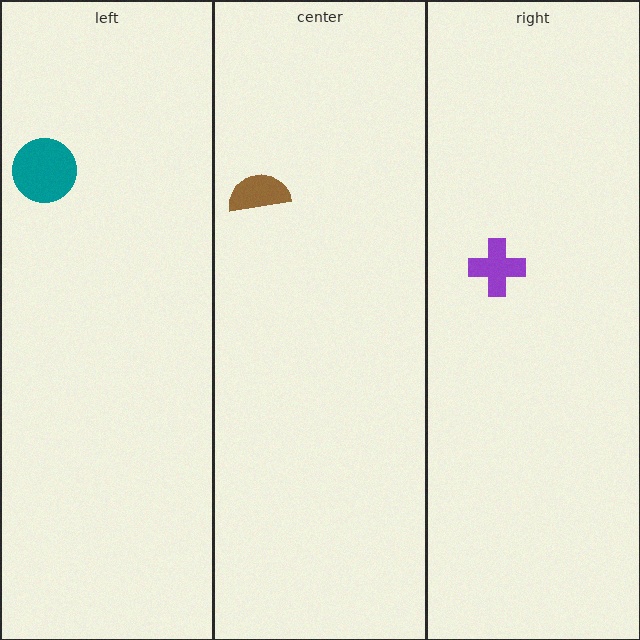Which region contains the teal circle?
The left region.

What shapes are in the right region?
The purple cross.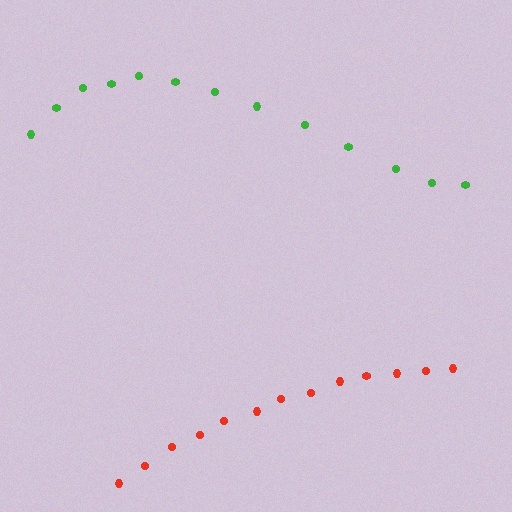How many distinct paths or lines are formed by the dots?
There are 2 distinct paths.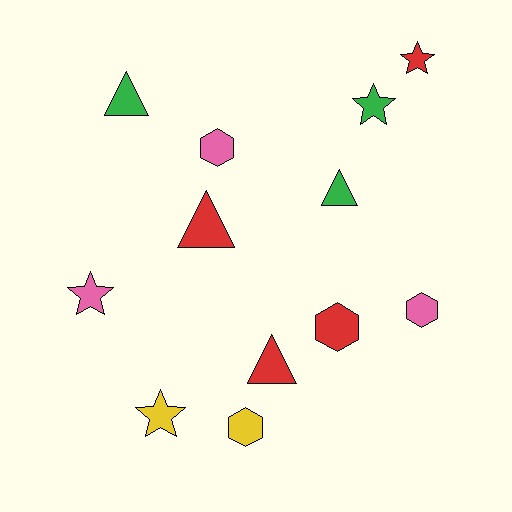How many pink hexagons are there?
There are 2 pink hexagons.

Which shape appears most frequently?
Hexagon, with 4 objects.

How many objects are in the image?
There are 12 objects.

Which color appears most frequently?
Red, with 4 objects.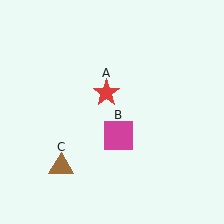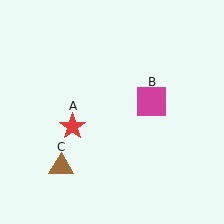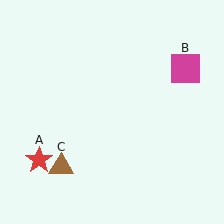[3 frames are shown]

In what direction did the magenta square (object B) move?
The magenta square (object B) moved up and to the right.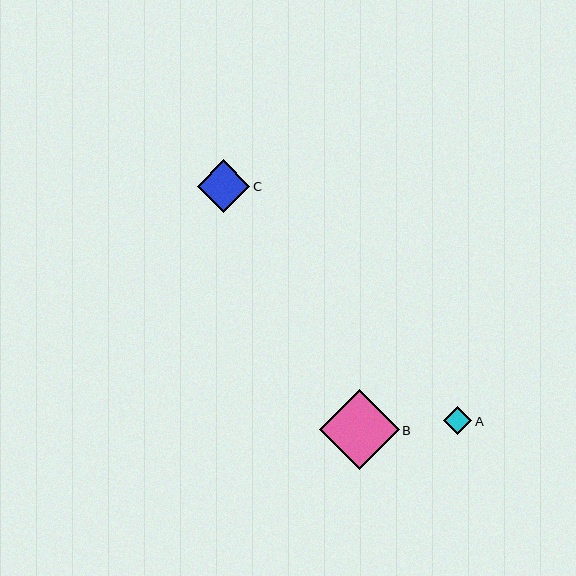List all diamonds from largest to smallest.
From largest to smallest: B, C, A.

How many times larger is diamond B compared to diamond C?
Diamond B is approximately 1.5 times the size of diamond C.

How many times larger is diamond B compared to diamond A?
Diamond B is approximately 2.8 times the size of diamond A.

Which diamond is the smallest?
Diamond A is the smallest with a size of approximately 29 pixels.